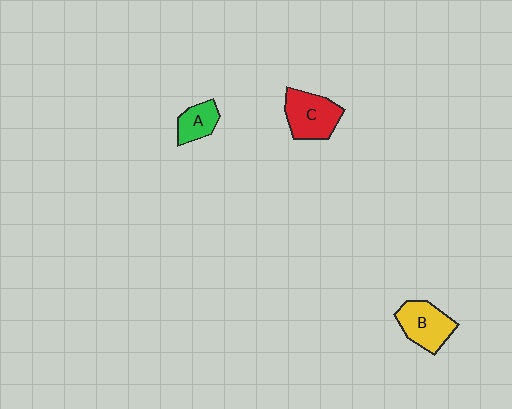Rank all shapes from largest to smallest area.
From largest to smallest: C (red), B (yellow), A (green).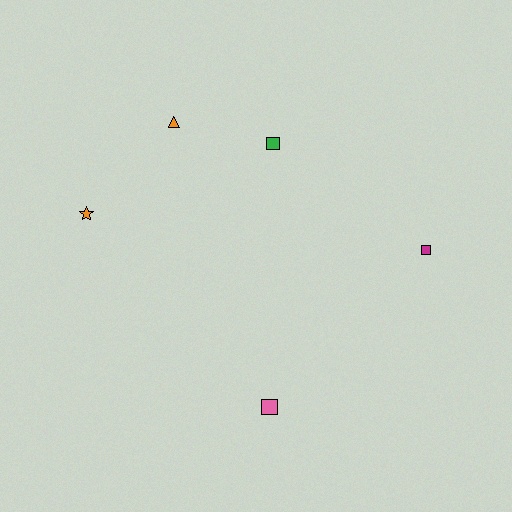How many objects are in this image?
There are 5 objects.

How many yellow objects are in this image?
There are no yellow objects.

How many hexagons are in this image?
There are no hexagons.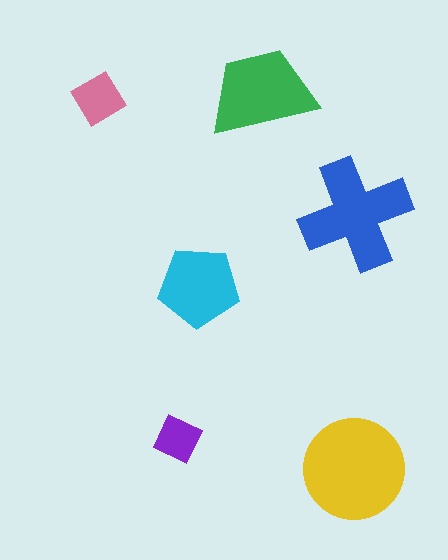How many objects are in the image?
There are 6 objects in the image.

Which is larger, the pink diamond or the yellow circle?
The yellow circle.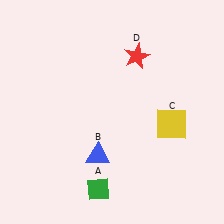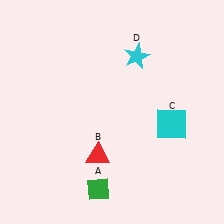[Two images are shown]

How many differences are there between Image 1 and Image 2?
There are 3 differences between the two images.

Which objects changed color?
B changed from blue to red. C changed from yellow to cyan. D changed from red to cyan.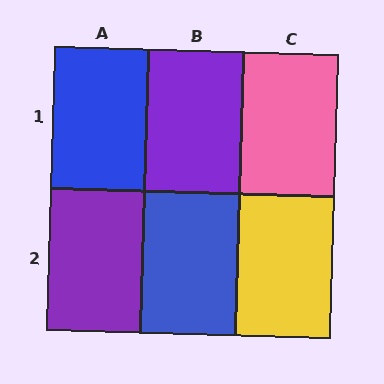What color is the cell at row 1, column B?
Purple.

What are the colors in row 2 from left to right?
Purple, blue, yellow.